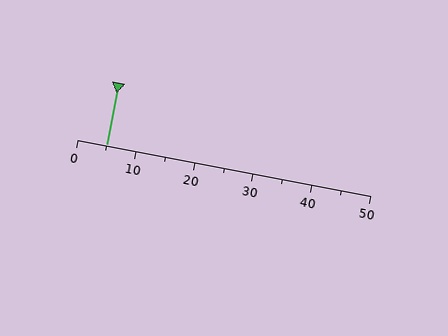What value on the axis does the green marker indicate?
The marker indicates approximately 5.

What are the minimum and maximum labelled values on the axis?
The axis runs from 0 to 50.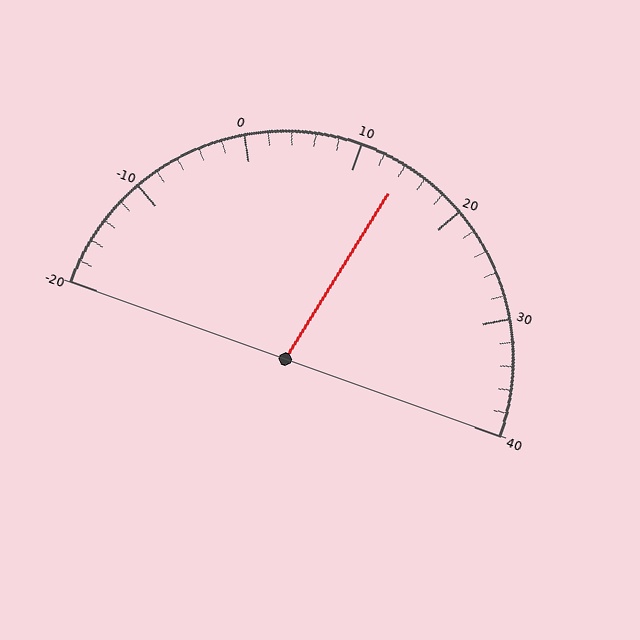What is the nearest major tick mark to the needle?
The nearest major tick mark is 10.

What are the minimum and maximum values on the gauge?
The gauge ranges from -20 to 40.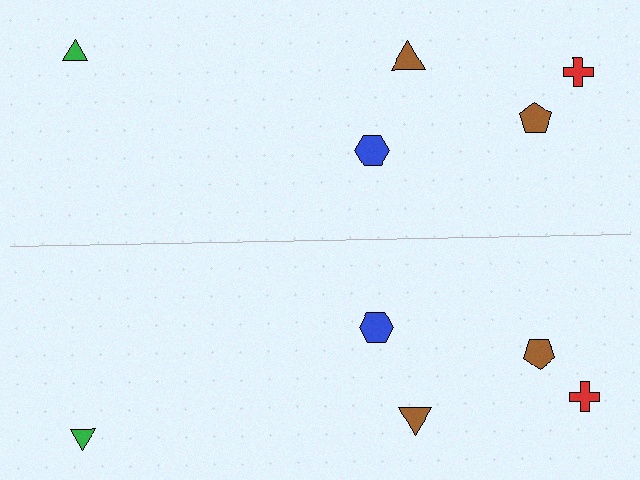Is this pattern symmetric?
Yes, this pattern has bilateral (reflection) symmetry.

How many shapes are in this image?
There are 10 shapes in this image.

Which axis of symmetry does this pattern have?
The pattern has a horizontal axis of symmetry running through the center of the image.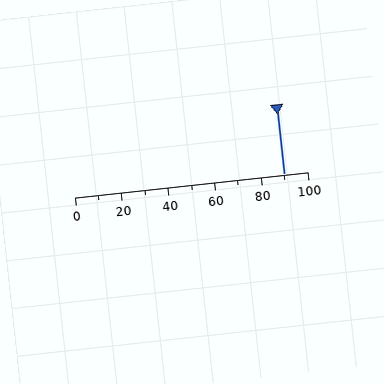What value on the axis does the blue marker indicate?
The marker indicates approximately 90.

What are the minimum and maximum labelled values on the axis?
The axis runs from 0 to 100.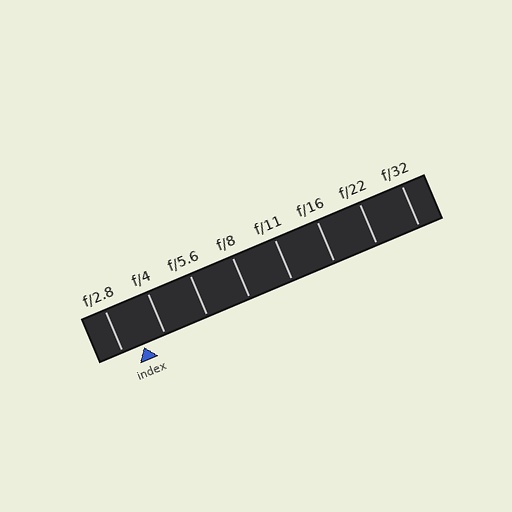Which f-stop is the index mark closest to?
The index mark is closest to f/2.8.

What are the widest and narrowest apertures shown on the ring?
The widest aperture shown is f/2.8 and the narrowest is f/32.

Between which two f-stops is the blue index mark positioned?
The index mark is between f/2.8 and f/4.